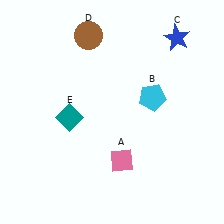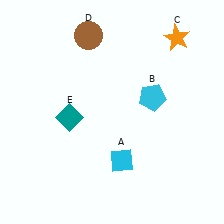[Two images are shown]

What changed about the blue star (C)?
In Image 1, C is blue. In Image 2, it changed to orange.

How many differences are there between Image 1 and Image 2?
There are 2 differences between the two images.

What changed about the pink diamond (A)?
In Image 1, A is pink. In Image 2, it changed to cyan.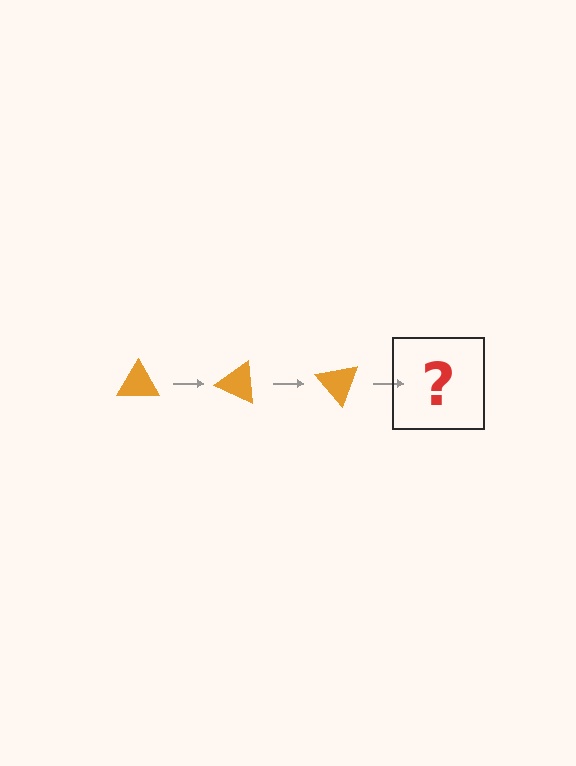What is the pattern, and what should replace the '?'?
The pattern is that the triangle rotates 25 degrees each step. The '?' should be an orange triangle rotated 75 degrees.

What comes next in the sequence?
The next element should be an orange triangle rotated 75 degrees.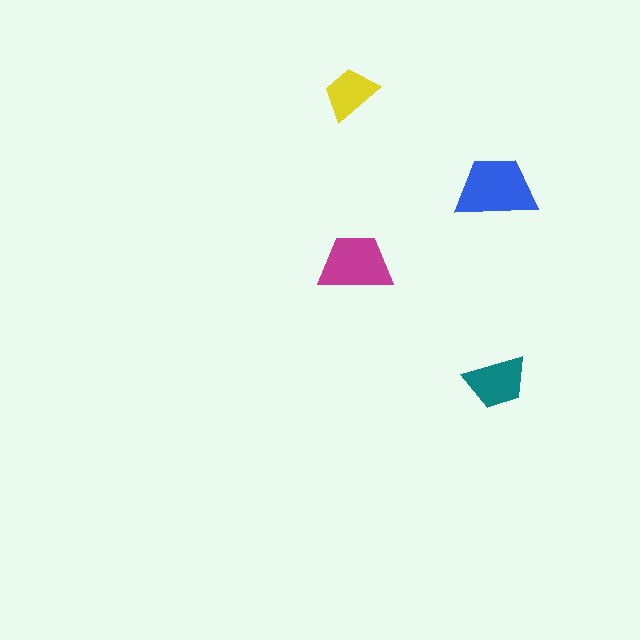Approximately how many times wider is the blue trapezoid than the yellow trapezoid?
About 1.5 times wider.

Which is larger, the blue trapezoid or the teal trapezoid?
The blue one.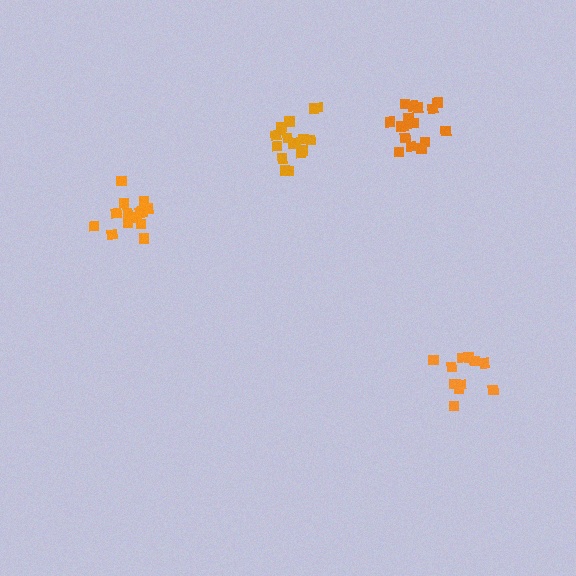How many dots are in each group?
Group 1: 17 dots, Group 2: 16 dots, Group 3: 15 dots, Group 4: 12 dots (60 total).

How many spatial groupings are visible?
There are 4 spatial groupings.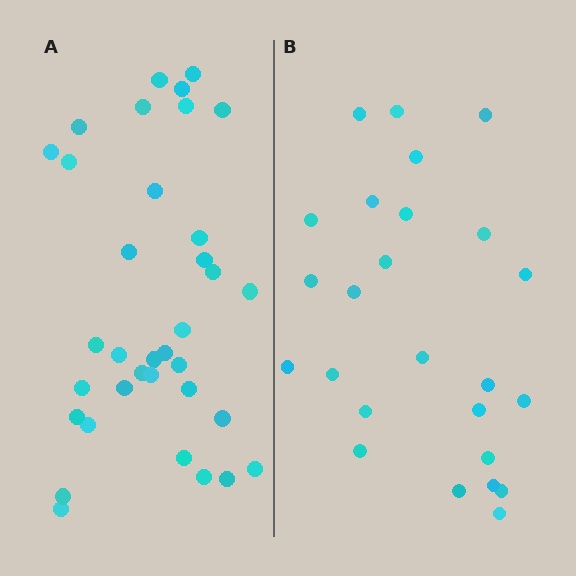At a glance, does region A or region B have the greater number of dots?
Region A (the left region) has more dots.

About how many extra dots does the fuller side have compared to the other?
Region A has roughly 10 or so more dots than region B.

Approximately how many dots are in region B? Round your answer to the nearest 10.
About 20 dots. (The exact count is 25, which rounds to 20.)